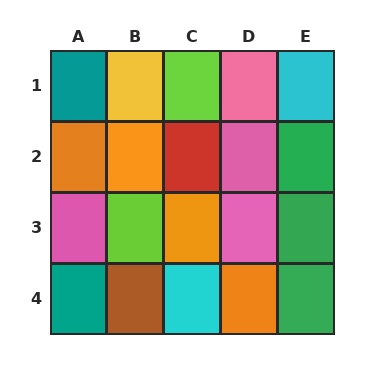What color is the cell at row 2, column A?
Orange.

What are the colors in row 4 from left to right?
Teal, brown, cyan, orange, green.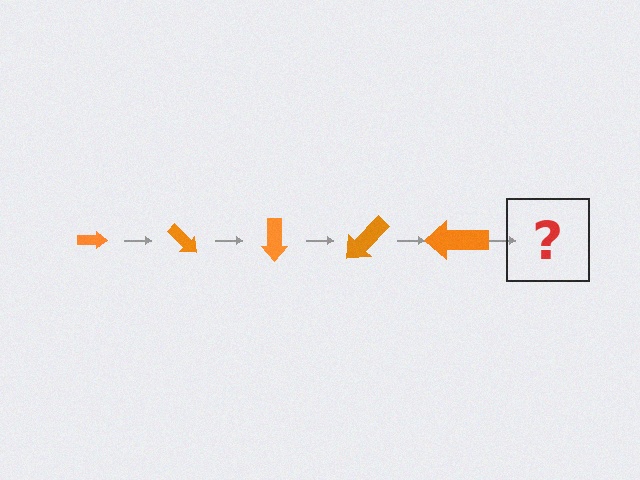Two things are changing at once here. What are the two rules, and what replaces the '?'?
The two rules are that the arrow grows larger each step and it rotates 45 degrees each step. The '?' should be an arrow, larger than the previous one and rotated 225 degrees from the start.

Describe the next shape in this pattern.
It should be an arrow, larger than the previous one and rotated 225 degrees from the start.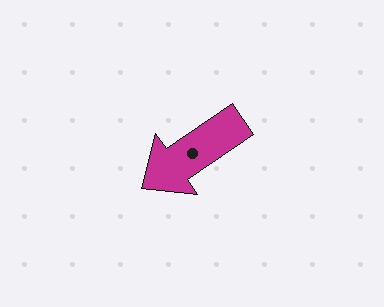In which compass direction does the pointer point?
Southwest.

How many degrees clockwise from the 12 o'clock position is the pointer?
Approximately 236 degrees.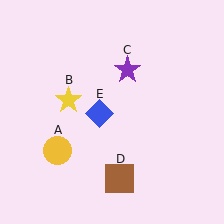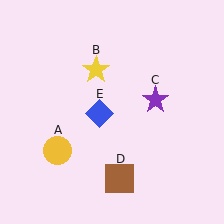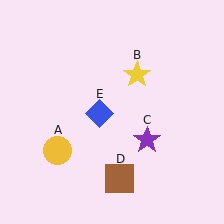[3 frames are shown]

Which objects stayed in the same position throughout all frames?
Yellow circle (object A) and brown square (object D) and blue diamond (object E) remained stationary.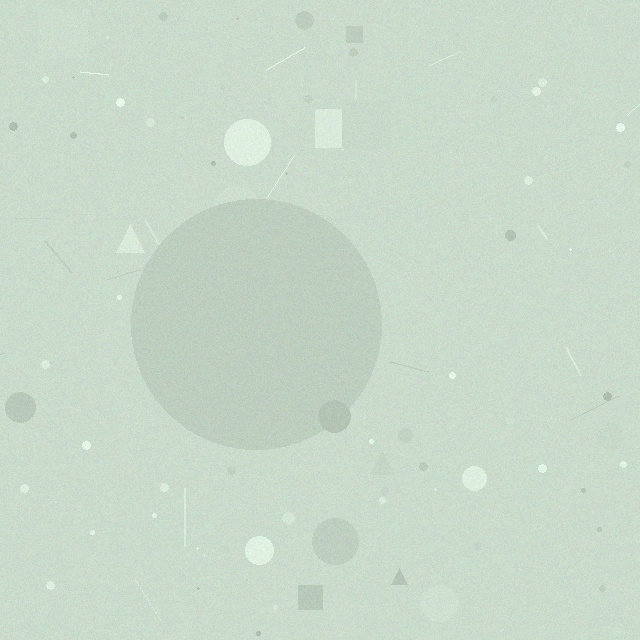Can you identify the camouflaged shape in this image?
The camouflaged shape is a circle.